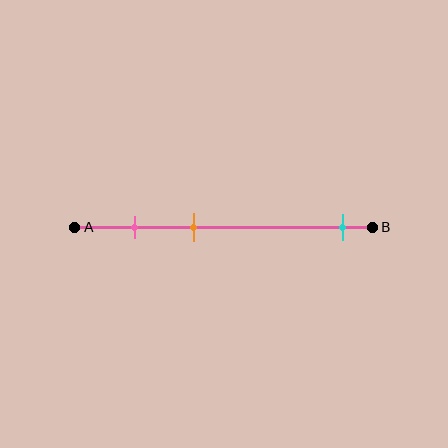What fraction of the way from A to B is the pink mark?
The pink mark is approximately 20% (0.2) of the way from A to B.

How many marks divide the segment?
There are 3 marks dividing the segment.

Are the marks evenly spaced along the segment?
No, the marks are not evenly spaced.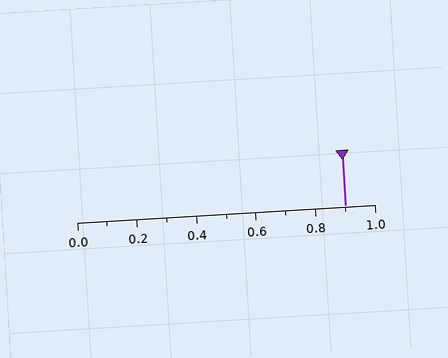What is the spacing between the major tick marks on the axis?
The major ticks are spaced 0.2 apart.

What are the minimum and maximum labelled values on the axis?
The axis runs from 0.0 to 1.0.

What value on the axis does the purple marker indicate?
The marker indicates approximately 0.9.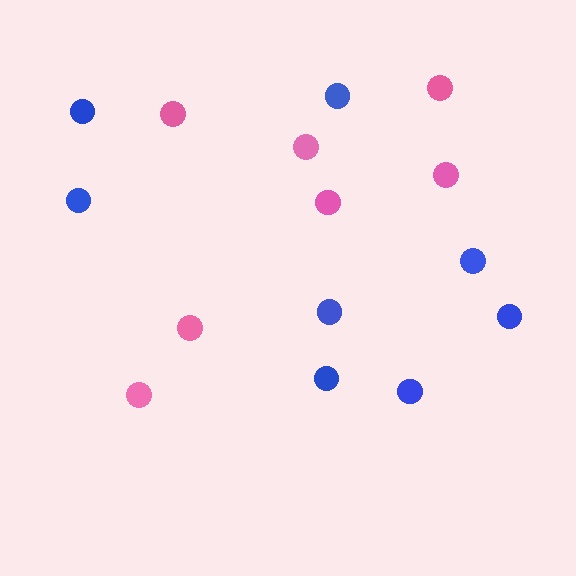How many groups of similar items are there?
There are 2 groups: one group of pink circles (7) and one group of blue circles (8).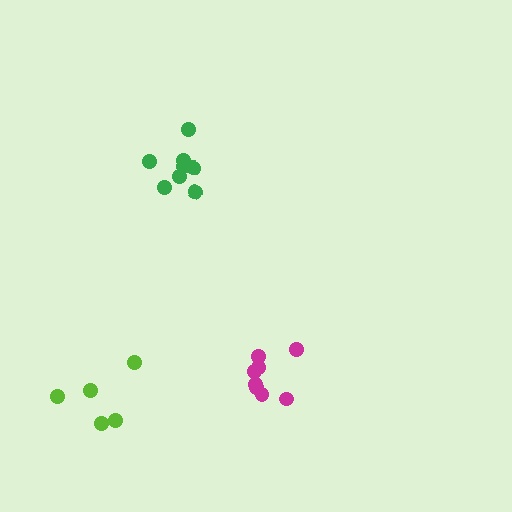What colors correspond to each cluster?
The clusters are colored: green, lime, magenta.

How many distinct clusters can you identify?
There are 3 distinct clusters.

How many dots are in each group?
Group 1: 8 dots, Group 2: 5 dots, Group 3: 9 dots (22 total).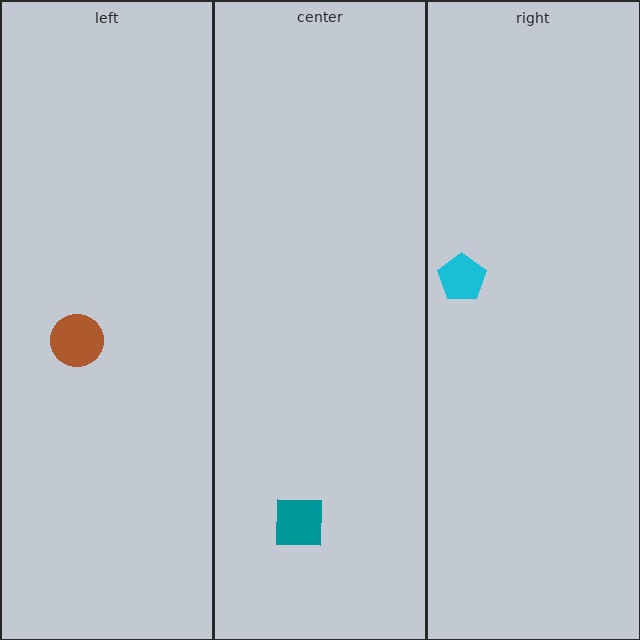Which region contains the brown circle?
The left region.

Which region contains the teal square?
The center region.